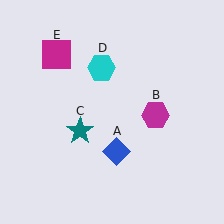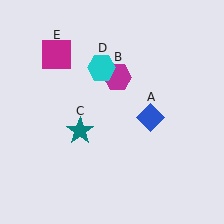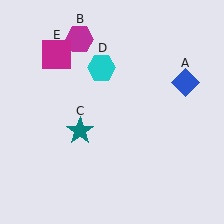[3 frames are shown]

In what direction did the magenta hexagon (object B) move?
The magenta hexagon (object B) moved up and to the left.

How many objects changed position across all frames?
2 objects changed position: blue diamond (object A), magenta hexagon (object B).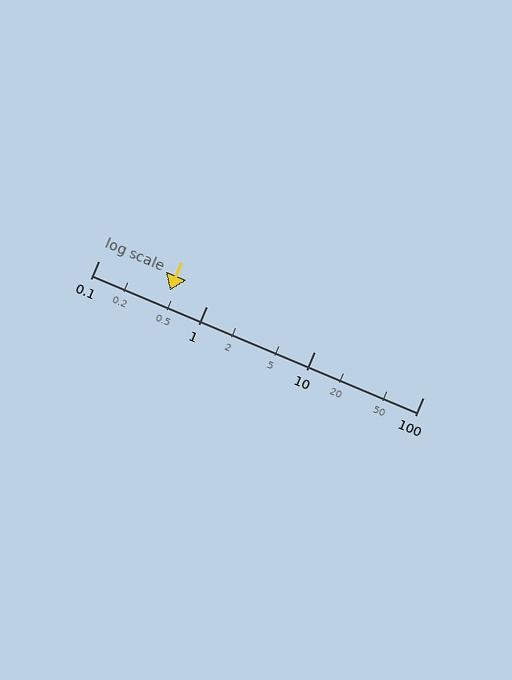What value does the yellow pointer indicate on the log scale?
The pointer indicates approximately 0.46.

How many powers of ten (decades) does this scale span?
The scale spans 3 decades, from 0.1 to 100.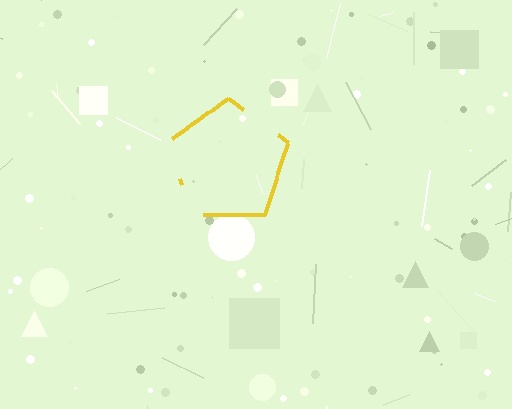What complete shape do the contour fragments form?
The contour fragments form a pentagon.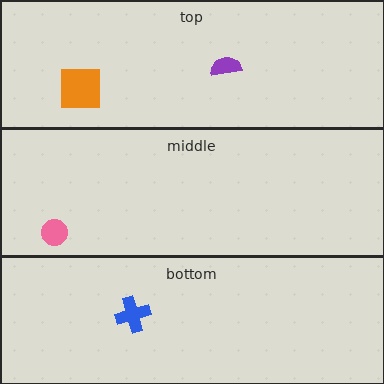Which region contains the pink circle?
The middle region.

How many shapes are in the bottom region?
1.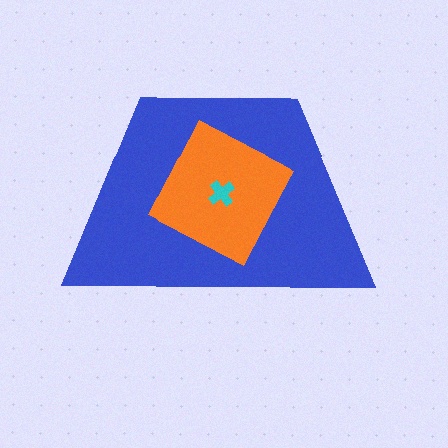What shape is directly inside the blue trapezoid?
The orange square.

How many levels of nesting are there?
3.